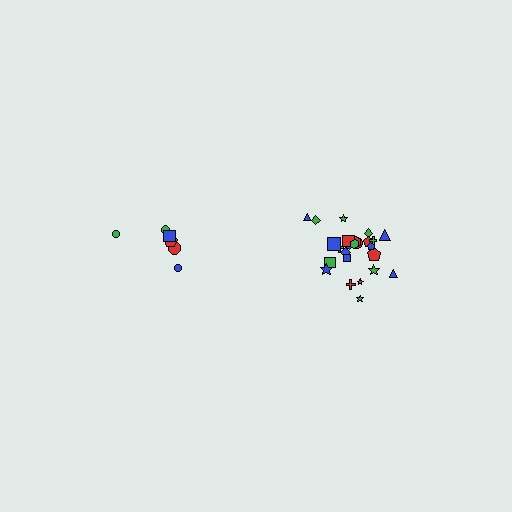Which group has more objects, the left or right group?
The right group.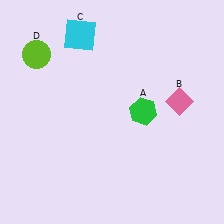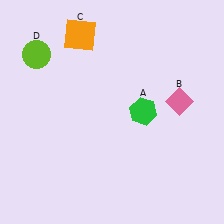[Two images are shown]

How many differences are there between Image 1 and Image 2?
There is 1 difference between the two images.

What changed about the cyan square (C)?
In Image 1, C is cyan. In Image 2, it changed to orange.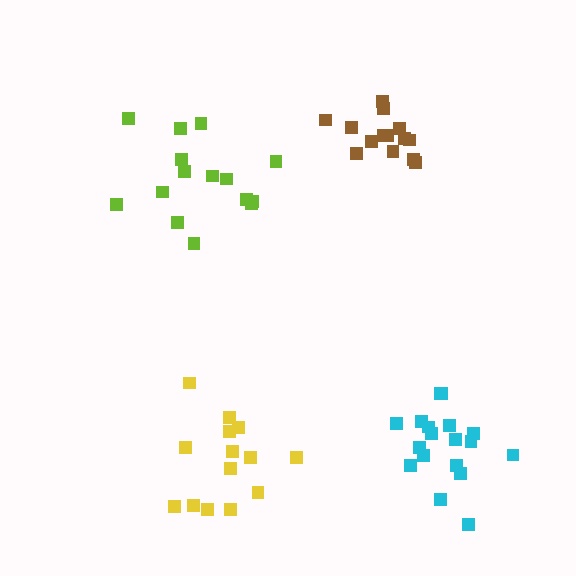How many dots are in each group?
Group 1: 15 dots, Group 2: 14 dots, Group 3: 14 dots, Group 4: 18 dots (61 total).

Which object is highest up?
The brown cluster is topmost.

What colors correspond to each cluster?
The clusters are colored: lime, yellow, brown, cyan.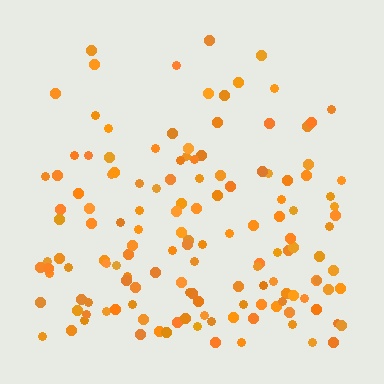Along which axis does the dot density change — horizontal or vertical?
Vertical.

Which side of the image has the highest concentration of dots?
The bottom.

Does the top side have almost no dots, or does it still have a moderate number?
Still a moderate number, just noticeably fewer than the bottom.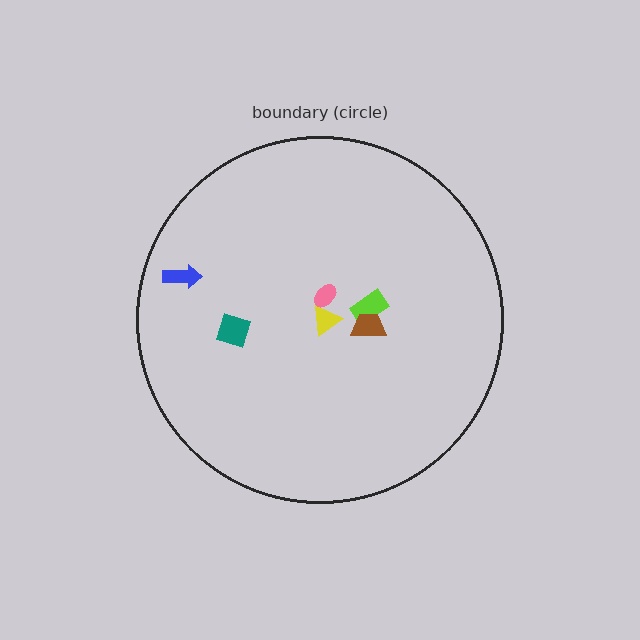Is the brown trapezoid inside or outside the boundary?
Inside.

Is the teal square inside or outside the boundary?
Inside.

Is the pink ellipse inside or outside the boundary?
Inside.